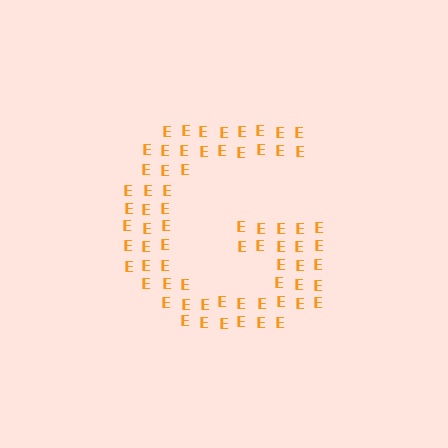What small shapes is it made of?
It is made of small letter E's.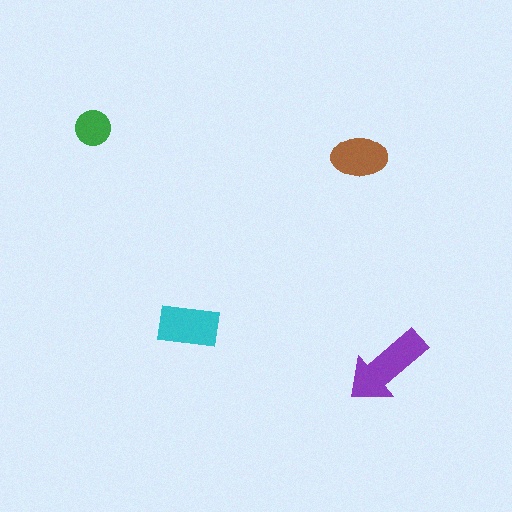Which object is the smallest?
The green circle.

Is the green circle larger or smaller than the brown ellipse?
Smaller.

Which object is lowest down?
The purple arrow is bottommost.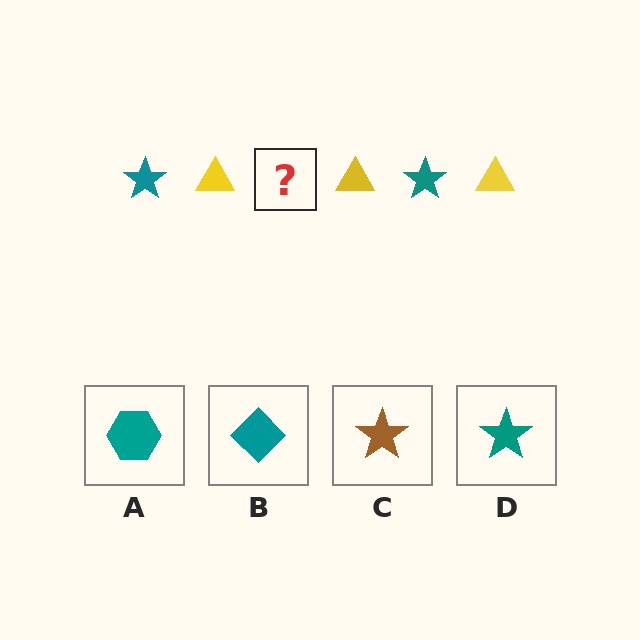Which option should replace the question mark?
Option D.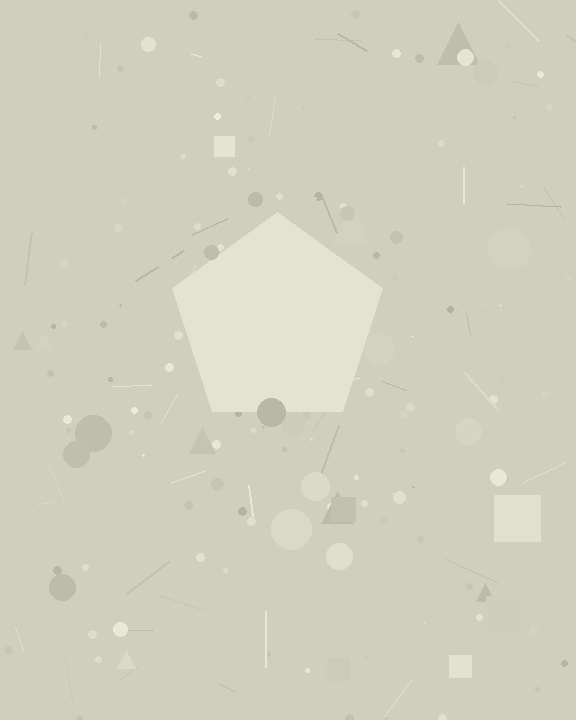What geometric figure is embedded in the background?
A pentagon is embedded in the background.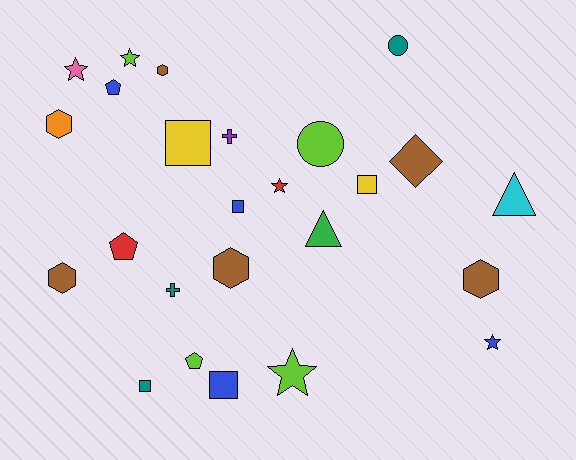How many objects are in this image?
There are 25 objects.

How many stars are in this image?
There are 5 stars.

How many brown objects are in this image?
There are 5 brown objects.